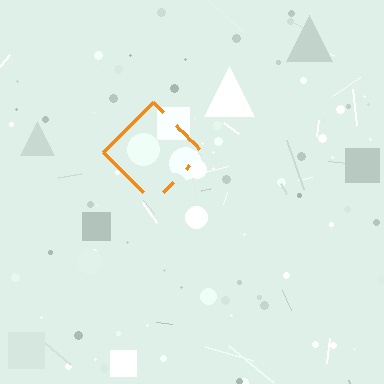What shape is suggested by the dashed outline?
The dashed outline suggests a diamond.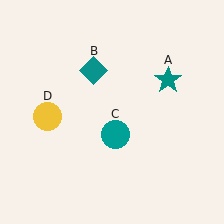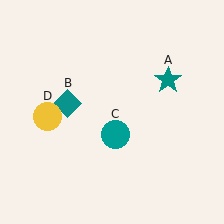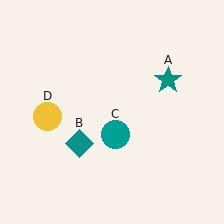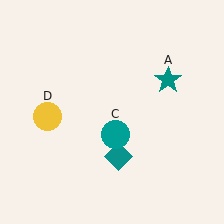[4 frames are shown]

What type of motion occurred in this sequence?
The teal diamond (object B) rotated counterclockwise around the center of the scene.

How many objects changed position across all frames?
1 object changed position: teal diamond (object B).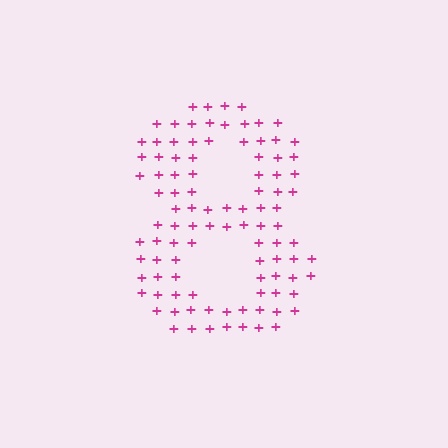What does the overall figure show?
The overall figure shows the digit 8.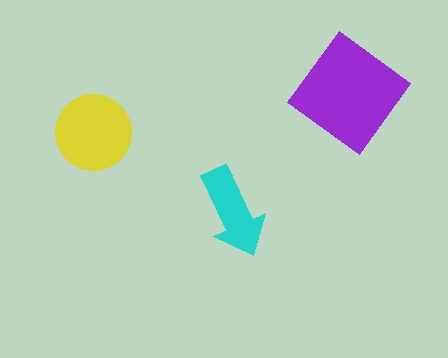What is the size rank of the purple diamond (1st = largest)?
1st.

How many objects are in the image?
There are 3 objects in the image.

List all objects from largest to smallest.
The purple diamond, the yellow circle, the cyan arrow.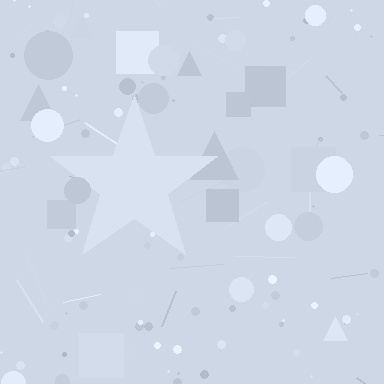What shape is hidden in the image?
A star is hidden in the image.